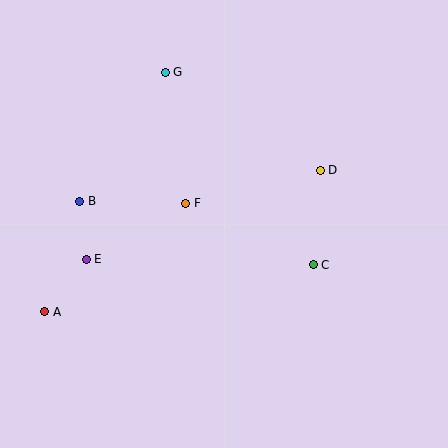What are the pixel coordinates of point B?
Point B is at (80, 201).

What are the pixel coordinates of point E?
Point E is at (86, 259).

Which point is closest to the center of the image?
Point F at (186, 203) is closest to the center.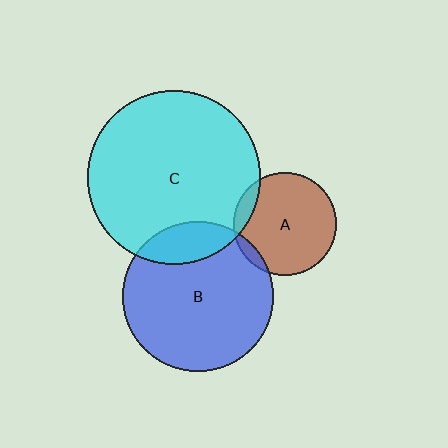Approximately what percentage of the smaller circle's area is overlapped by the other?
Approximately 5%.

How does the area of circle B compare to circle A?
Approximately 2.1 times.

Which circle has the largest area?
Circle C (cyan).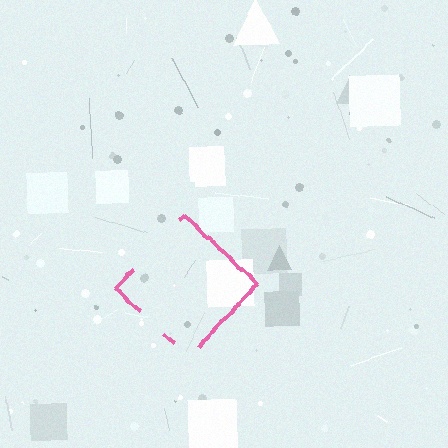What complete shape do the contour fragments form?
The contour fragments form a diamond.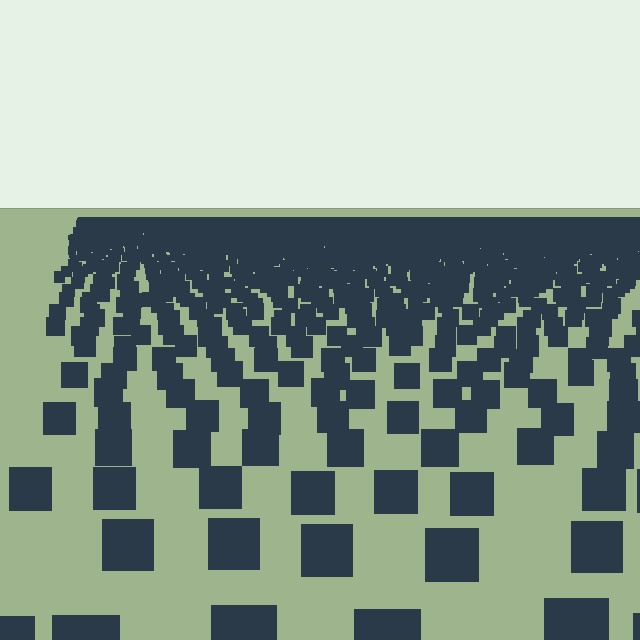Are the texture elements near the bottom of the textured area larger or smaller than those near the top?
Larger. Near the bottom, elements are closer to the viewer and appear at a bigger on-screen size.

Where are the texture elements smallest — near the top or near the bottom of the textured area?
Near the top.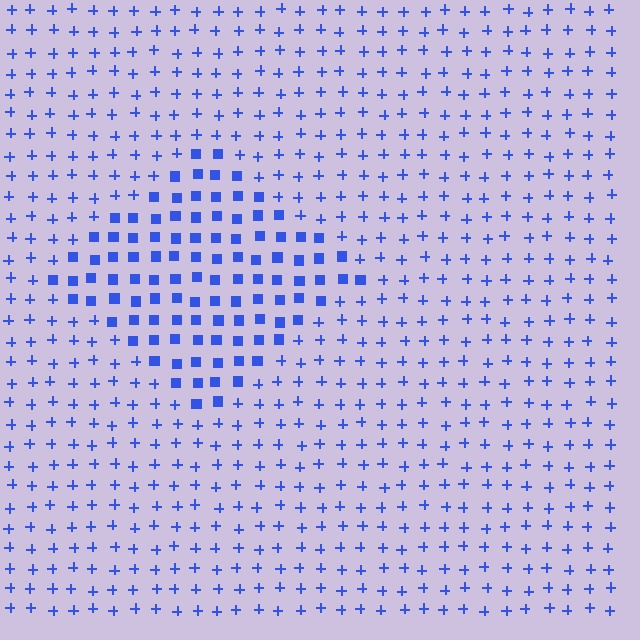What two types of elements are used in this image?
The image uses squares inside the diamond region and plus signs outside it.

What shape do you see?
I see a diamond.